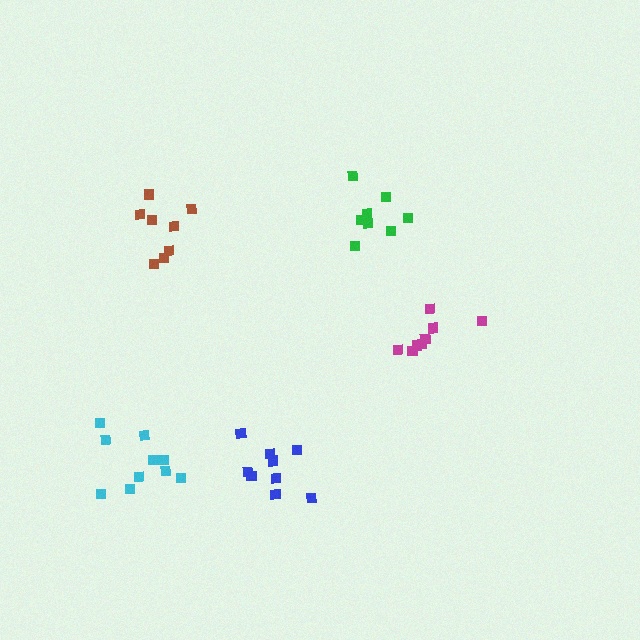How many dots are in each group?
Group 1: 8 dots, Group 2: 9 dots, Group 3: 8 dots, Group 4: 10 dots, Group 5: 8 dots (43 total).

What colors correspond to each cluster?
The clusters are colored: green, blue, brown, cyan, magenta.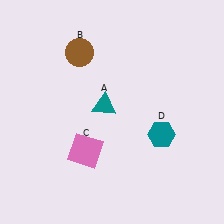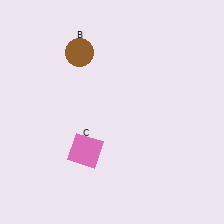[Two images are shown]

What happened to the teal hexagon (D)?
The teal hexagon (D) was removed in Image 2. It was in the bottom-right area of Image 1.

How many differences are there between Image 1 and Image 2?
There are 2 differences between the two images.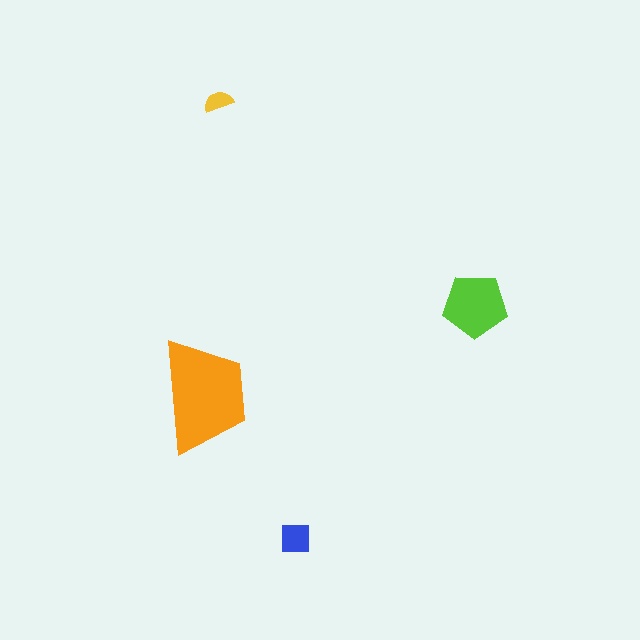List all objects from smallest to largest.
The yellow semicircle, the blue square, the lime pentagon, the orange trapezoid.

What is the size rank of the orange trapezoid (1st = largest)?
1st.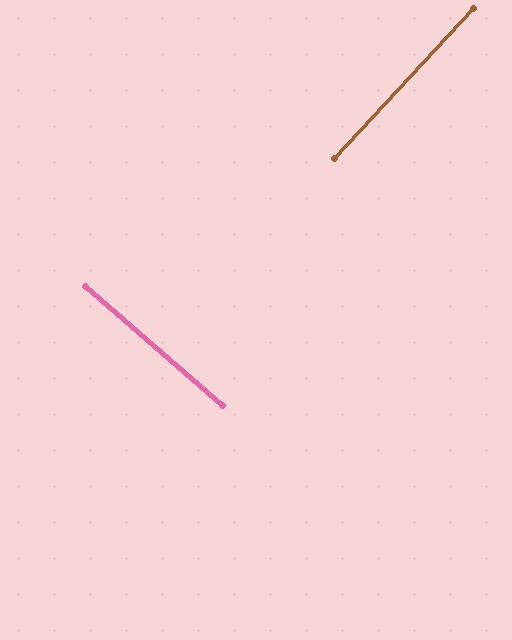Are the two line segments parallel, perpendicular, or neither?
Perpendicular — they meet at approximately 88°.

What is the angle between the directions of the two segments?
Approximately 88 degrees.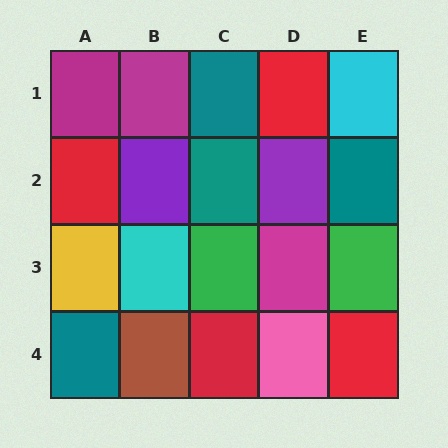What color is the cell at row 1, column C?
Teal.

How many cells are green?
2 cells are green.